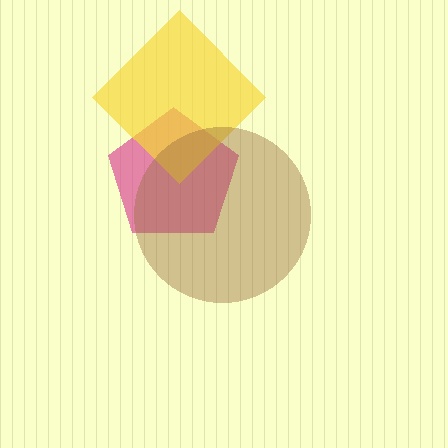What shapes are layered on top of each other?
The layered shapes are: a magenta pentagon, a yellow diamond, a brown circle.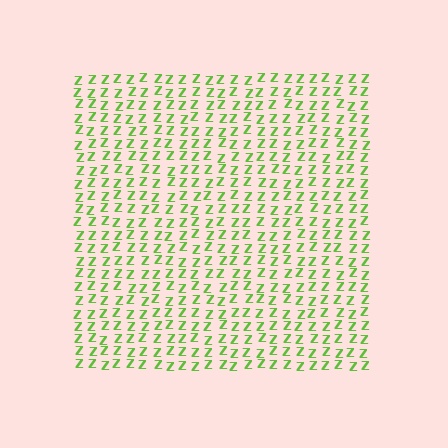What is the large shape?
The large shape is a square.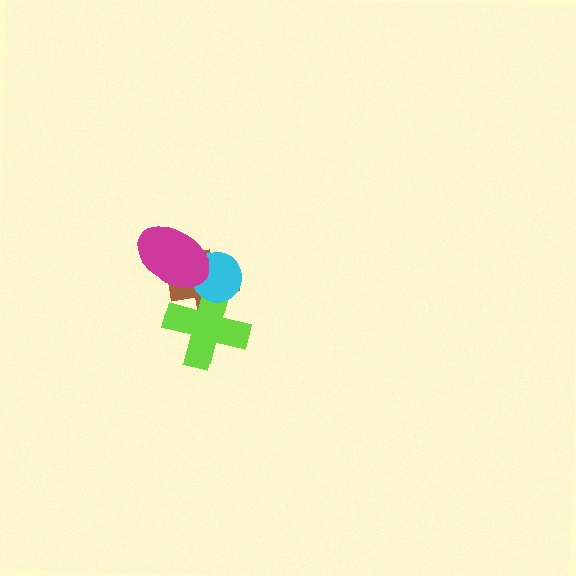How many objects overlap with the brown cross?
3 objects overlap with the brown cross.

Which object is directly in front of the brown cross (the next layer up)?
The lime cross is directly in front of the brown cross.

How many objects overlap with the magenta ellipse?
2 objects overlap with the magenta ellipse.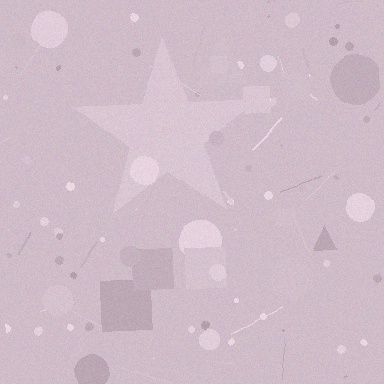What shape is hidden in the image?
A star is hidden in the image.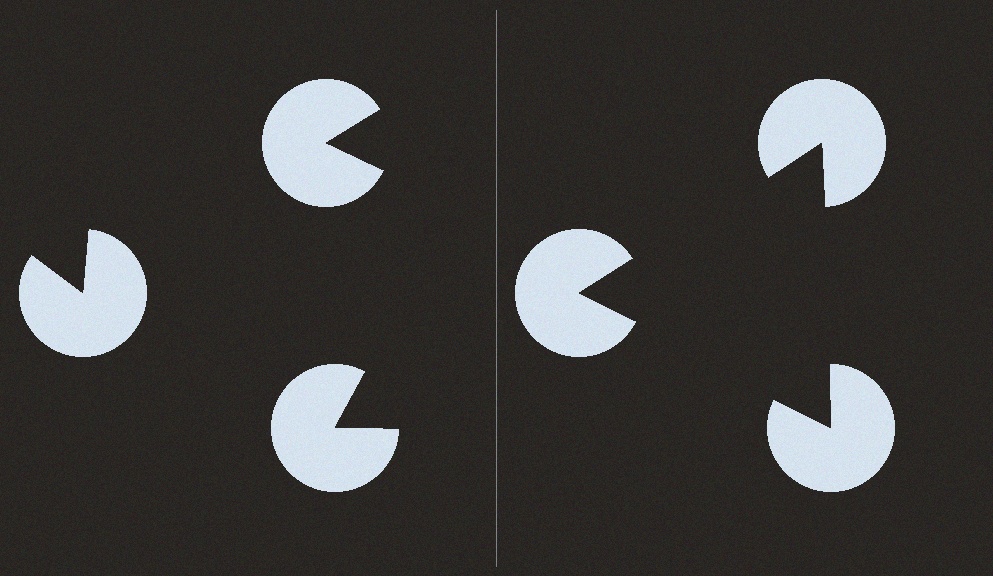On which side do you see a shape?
An illusory triangle appears on the right side. On the left side the wedge cuts are rotated, so no coherent shape forms.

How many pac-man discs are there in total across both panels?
6 — 3 on each side.